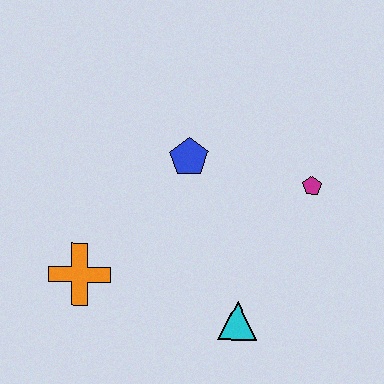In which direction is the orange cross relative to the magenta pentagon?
The orange cross is to the left of the magenta pentagon.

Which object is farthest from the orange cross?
The magenta pentagon is farthest from the orange cross.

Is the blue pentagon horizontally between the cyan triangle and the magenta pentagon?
No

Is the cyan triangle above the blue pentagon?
No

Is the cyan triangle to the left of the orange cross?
No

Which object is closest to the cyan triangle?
The magenta pentagon is closest to the cyan triangle.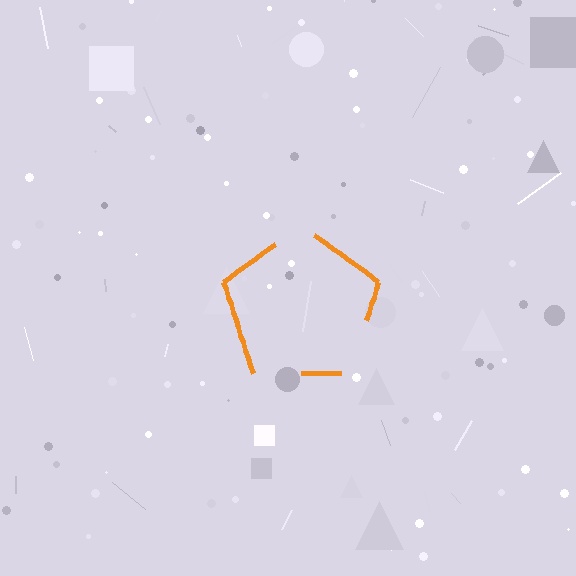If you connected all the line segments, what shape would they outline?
They would outline a pentagon.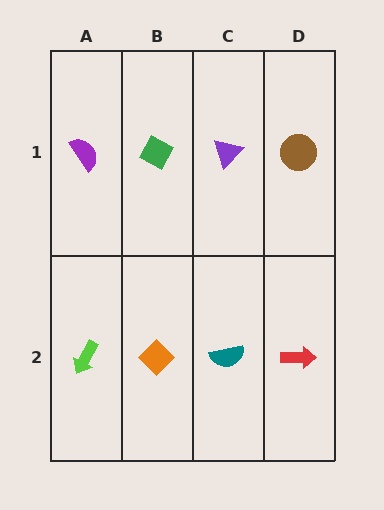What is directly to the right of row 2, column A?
An orange diamond.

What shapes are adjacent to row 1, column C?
A teal semicircle (row 2, column C), a green diamond (row 1, column B), a brown circle (row 1, column D).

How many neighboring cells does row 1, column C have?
3.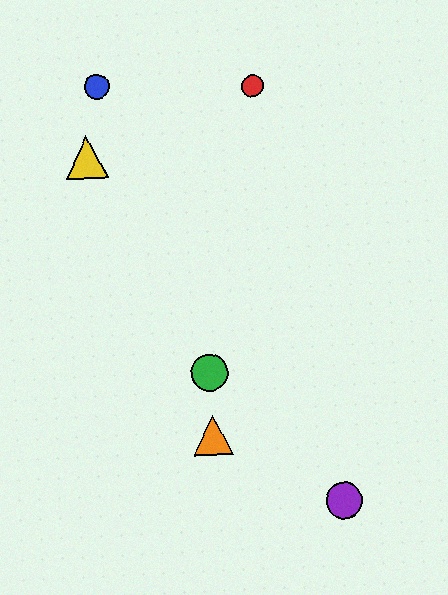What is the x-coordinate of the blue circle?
The blue circle is at x≈97.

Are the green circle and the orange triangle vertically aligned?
Yes, both are at x≈210.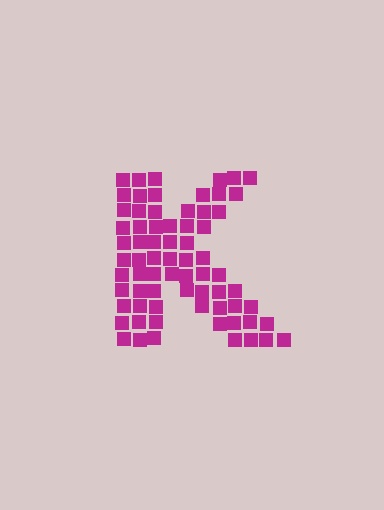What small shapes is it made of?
It is made of small squares.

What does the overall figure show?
The overall figure shows the letter K.